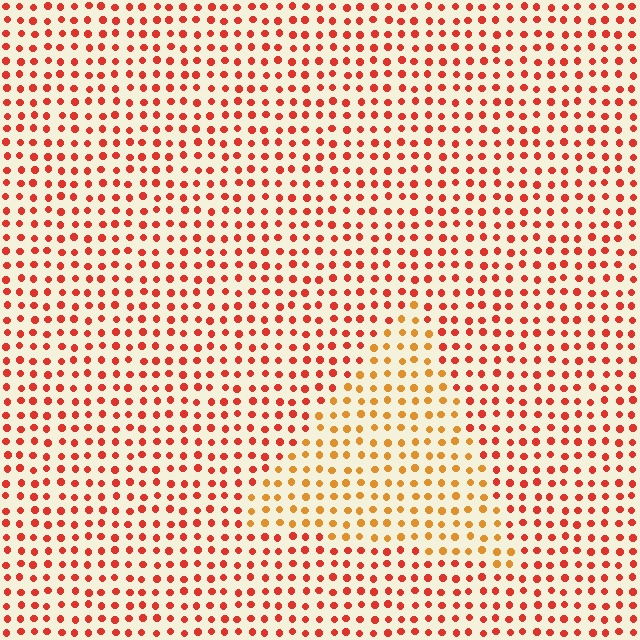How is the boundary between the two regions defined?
The boundary is defined purely by a slight shift in hue (about 31 degrees). Spacing, size, and orientation are identical on both sides.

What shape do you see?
I see a triangle.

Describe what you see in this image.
The image is filled with small red elements in a uniform arrangement. A triangle-shaped region is visible where the elements are tinted to a slightly different hue, forming a subtle color boundary.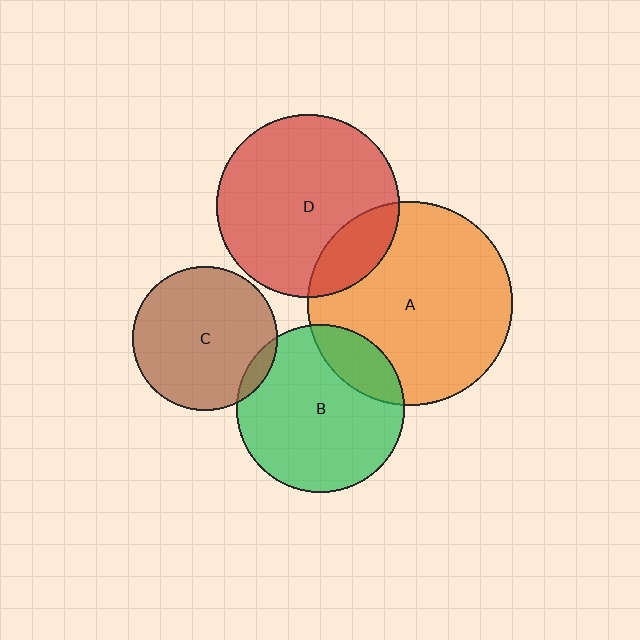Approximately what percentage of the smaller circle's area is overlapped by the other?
Approximately 5%.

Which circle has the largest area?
Circle A (orange).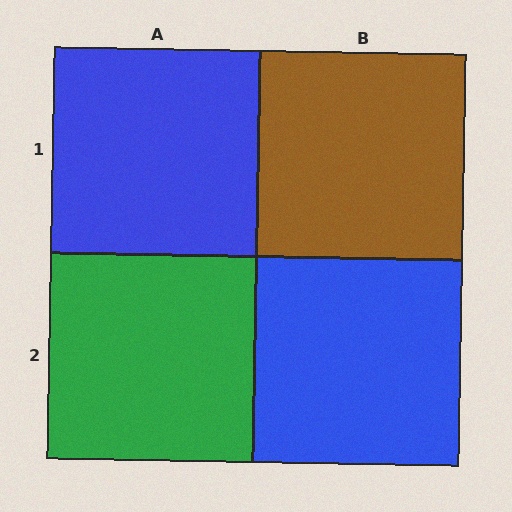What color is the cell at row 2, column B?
Blue.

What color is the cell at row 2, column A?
Green.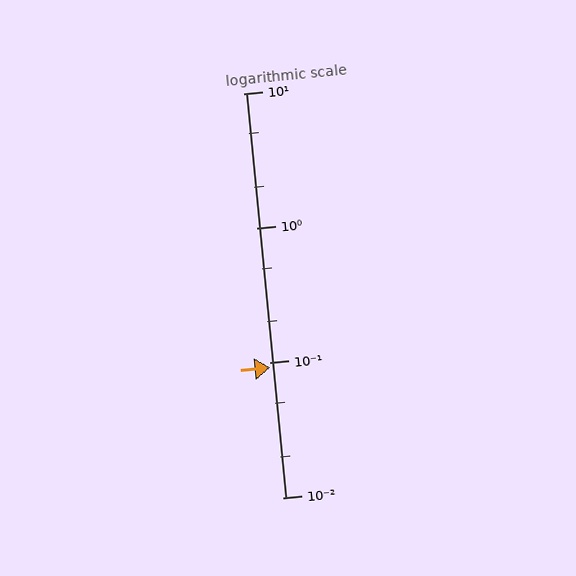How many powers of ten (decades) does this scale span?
The scale spans 3 decades, from 0.01 to 10.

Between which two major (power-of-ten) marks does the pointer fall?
The pointer is between 0.01 and 0.1.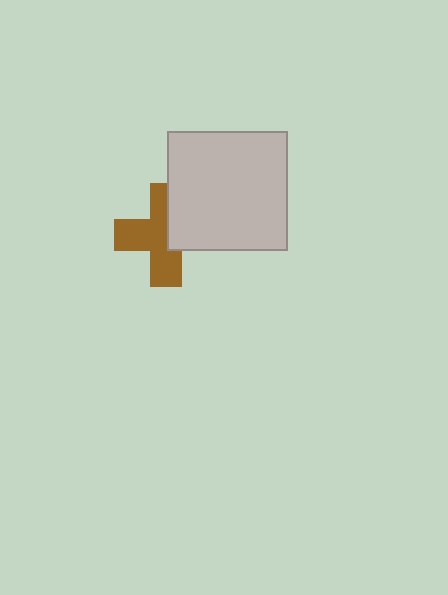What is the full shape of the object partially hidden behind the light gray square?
The partially hidden object is a brown cross.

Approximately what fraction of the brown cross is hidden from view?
Roughly 37% of the brown cross is hidden behind the light gray square.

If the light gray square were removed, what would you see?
You would see the complete brown cross.